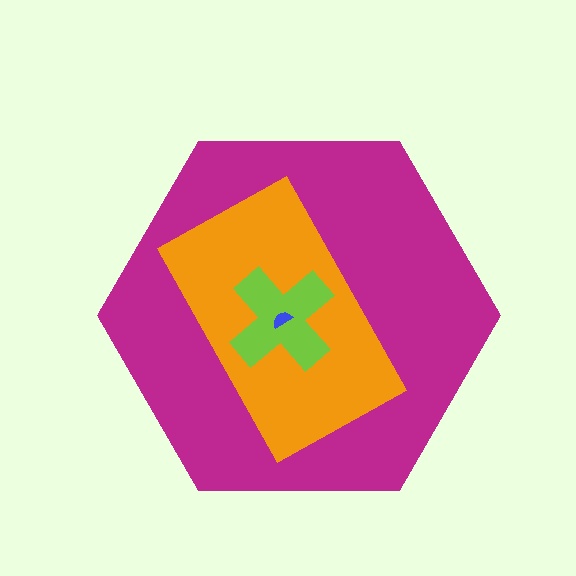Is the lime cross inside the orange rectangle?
Yes.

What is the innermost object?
The blue semicircle.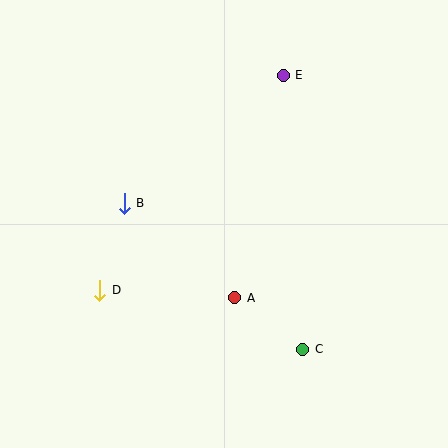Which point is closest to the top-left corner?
Point B is closest to the top-left corner.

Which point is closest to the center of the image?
Point A at (235, 298) is closest to the center.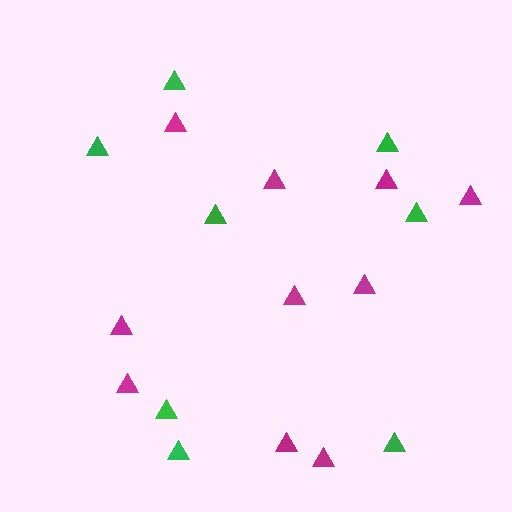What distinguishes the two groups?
There are 2 groups: one group of magenta triangles (10) and one group of green triangles (8).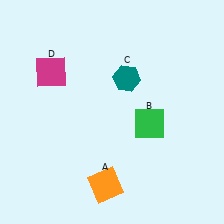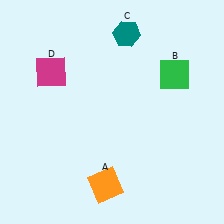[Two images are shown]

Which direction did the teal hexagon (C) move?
The teal hexagon (C) moved up.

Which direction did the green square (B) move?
The green square (B) moved up.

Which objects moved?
The objects that moved are: the green square (B), the teal hexagon (C).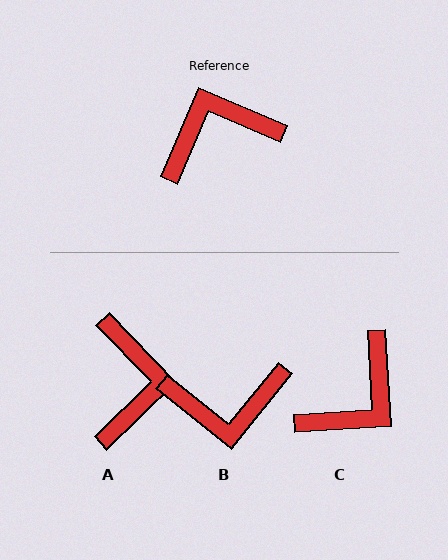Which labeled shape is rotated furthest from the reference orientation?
B, about 164 degrees away.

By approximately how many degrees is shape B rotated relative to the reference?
Approximately 164 degrees counter-clockwise.